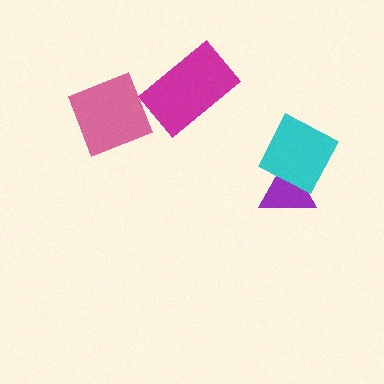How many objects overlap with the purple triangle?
1 object overlaps with the purple triangle.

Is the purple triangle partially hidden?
Yes, it is partially covered by another shape.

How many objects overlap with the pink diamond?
0 objects overlap with the pink diamond.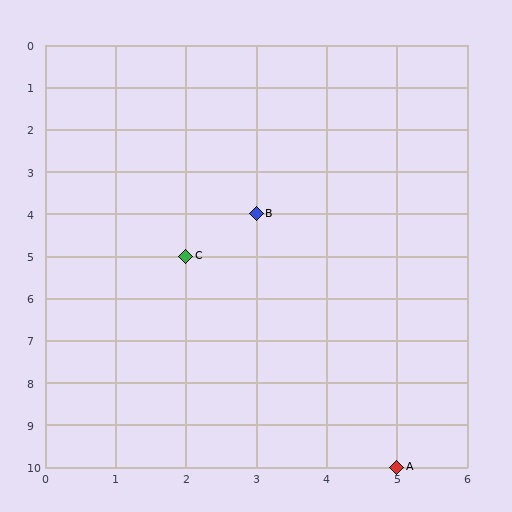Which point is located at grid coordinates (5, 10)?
Point A is at (5, 10).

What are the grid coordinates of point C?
Point C is at grid coordinates (2, 5).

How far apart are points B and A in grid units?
Points B and A are 2 columns and 6 rows apart (about 6.3 grid units diagonally).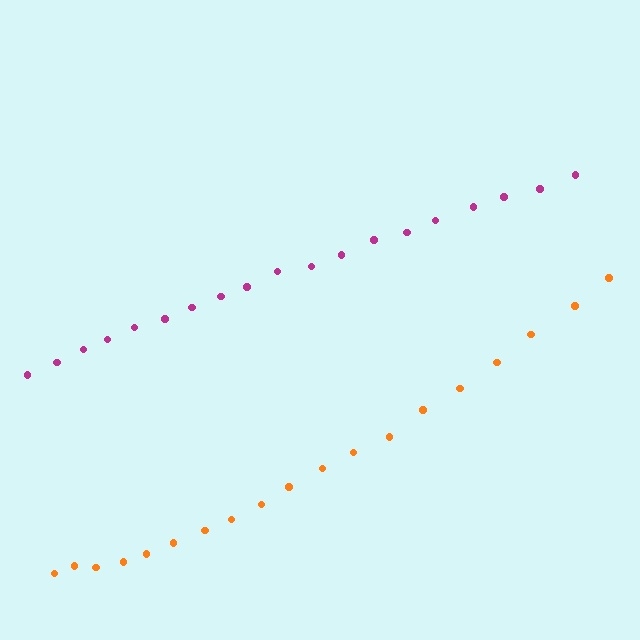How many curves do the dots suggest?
There are 2 distinct paths.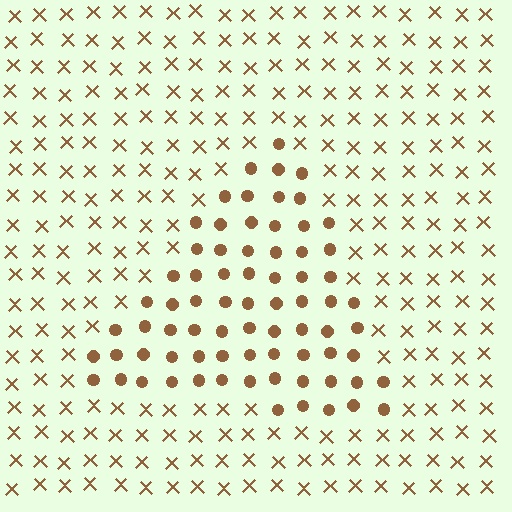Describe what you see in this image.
The image is filled with small brown elements arranged in a uniform grid. A triangle-shaped region contains circles, while the surrounding area contains X marks. The boundary is defined purely by the change in element shape.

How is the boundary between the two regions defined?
The boundary is defined by a change in element shape: circles inside vs. X marks outside. All elements share the same color and spacing.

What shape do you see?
I see a triangle.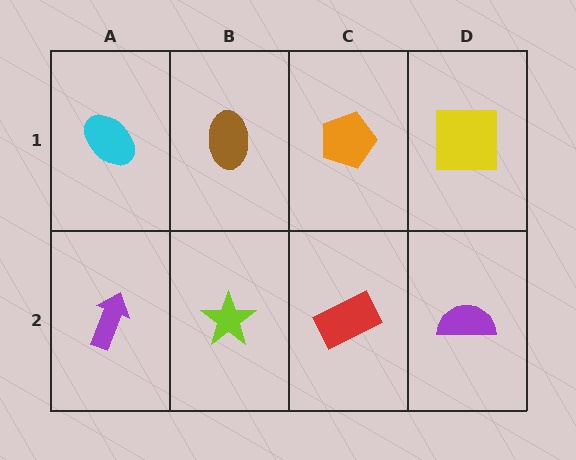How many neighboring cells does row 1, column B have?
3.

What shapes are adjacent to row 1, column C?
A red rectangle (row 2, column C), a brown ellipse (row 1, column B), a yellow square (row 1, column D).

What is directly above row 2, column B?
A brown ellipse.